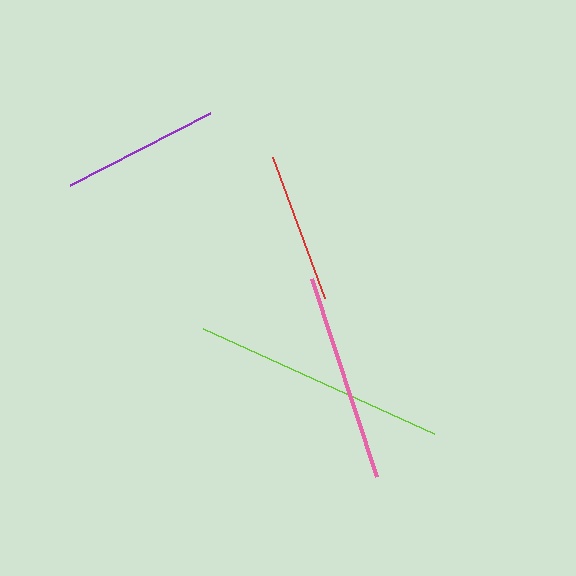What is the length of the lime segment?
The lime segment is approximately 253 pixels long.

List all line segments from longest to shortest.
From longest to shortest: lime, pink, purple, red.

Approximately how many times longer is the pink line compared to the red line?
The pink line is approximately 1.4 times the length of the red line.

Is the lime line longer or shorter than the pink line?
The lime line is longer than the pink line.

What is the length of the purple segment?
The purple segment is approximately 158 pixels long.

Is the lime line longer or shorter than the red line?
The lime line is longer than the red line.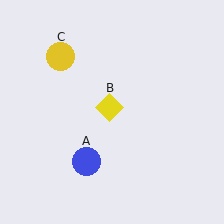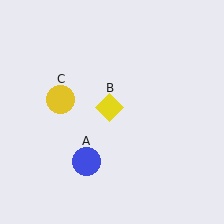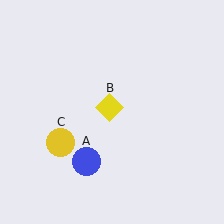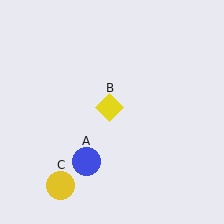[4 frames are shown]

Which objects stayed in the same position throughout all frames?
Blue circle (object A) and yellow diamond (object B) remained stationary.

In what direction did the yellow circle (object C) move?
The yellow circle (object C) moved down.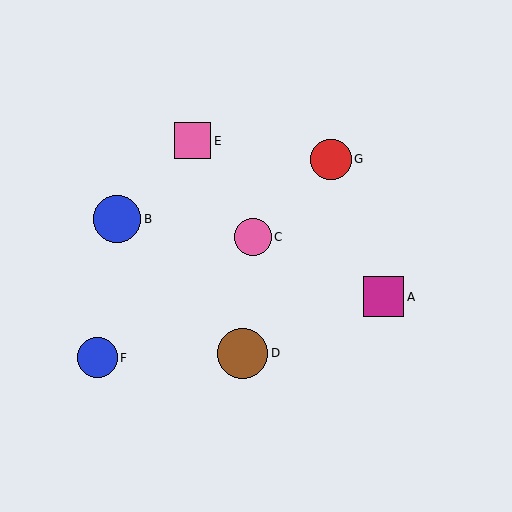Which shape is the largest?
The brown circle (labeled D) is the largest.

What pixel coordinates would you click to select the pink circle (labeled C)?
Click at (253, 237) to select the pink circle C.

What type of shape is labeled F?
Shape F is a blue circle.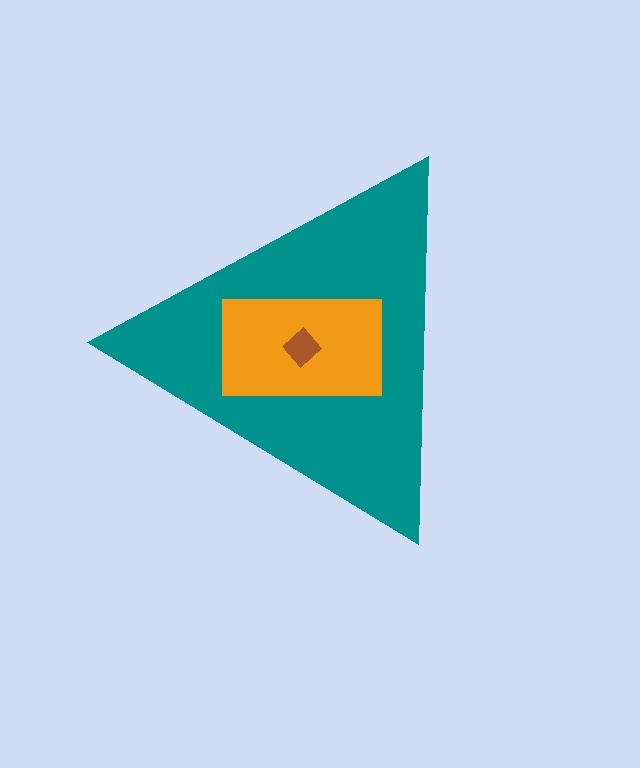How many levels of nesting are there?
3.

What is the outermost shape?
The teal triangle.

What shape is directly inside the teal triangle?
The orange rectangle.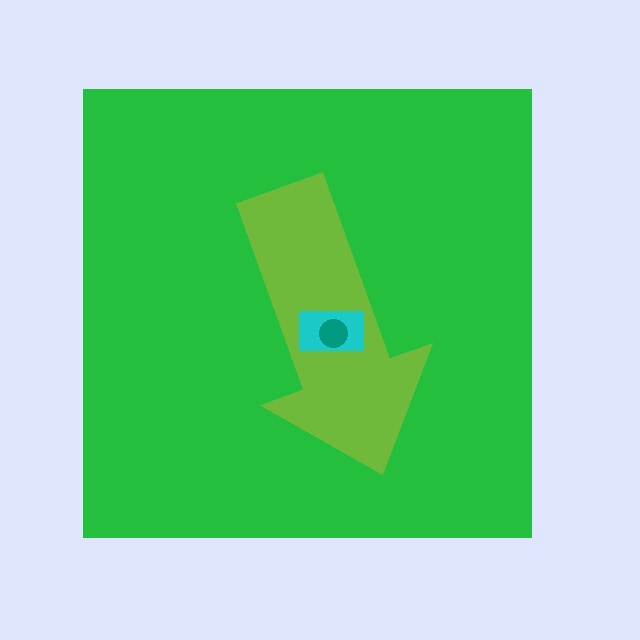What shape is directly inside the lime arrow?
The cyan rectangle.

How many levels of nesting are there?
4.